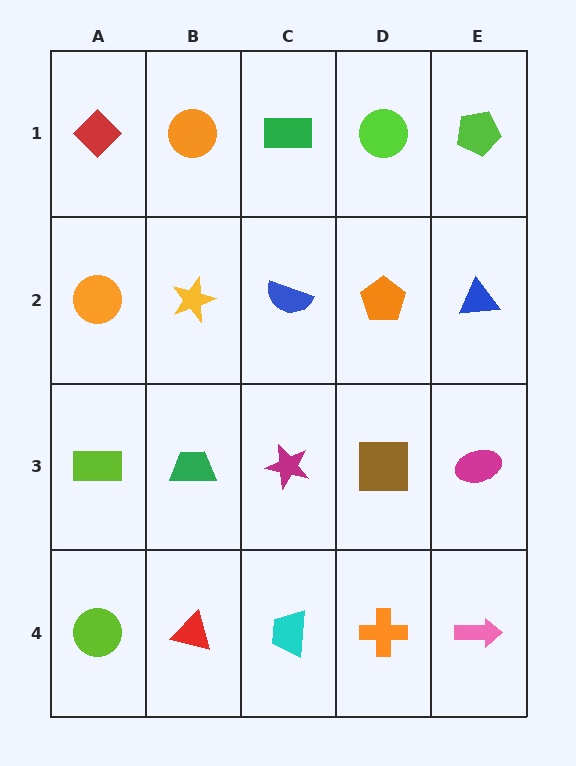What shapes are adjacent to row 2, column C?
A green rectangle (row 1, column C), a magenta star (row 3, column C), a yellow star (row 2, column B), an orange pentagon (row 2, column D).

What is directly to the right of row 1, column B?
A green rectangle.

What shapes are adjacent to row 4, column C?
A magenta star (row 3, column C), a red triangle (row 4, column B), an orange cross (row 4, column D).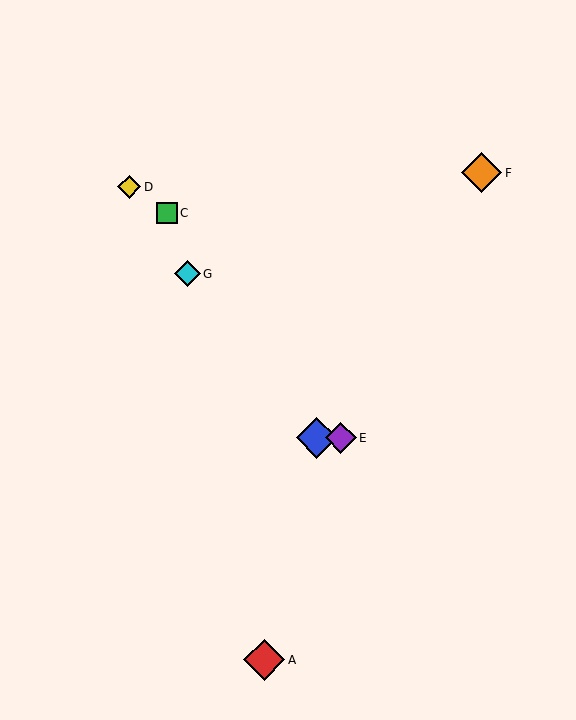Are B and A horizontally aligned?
No, B is at y≈438 and A is at y≈660.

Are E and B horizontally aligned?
Yes, both are at y≈438.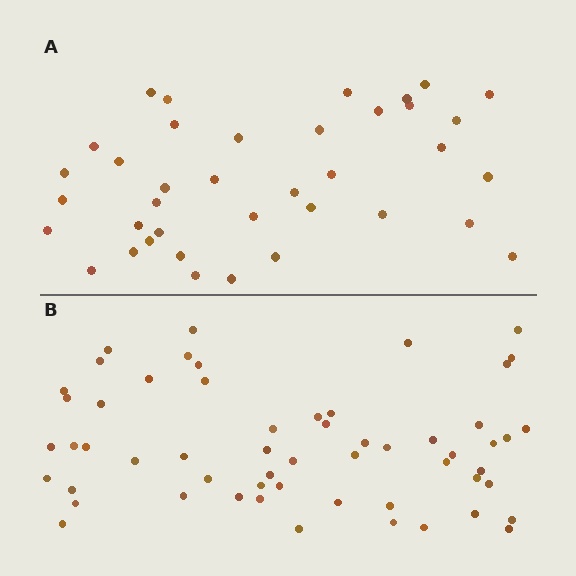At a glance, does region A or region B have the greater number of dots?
Region B (the bottom region) has more dots.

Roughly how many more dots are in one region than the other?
Region B has approximately 20 more dots than region A.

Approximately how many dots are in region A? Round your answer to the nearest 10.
About 40 dots. (The exact count is 38, which rounds to 40.)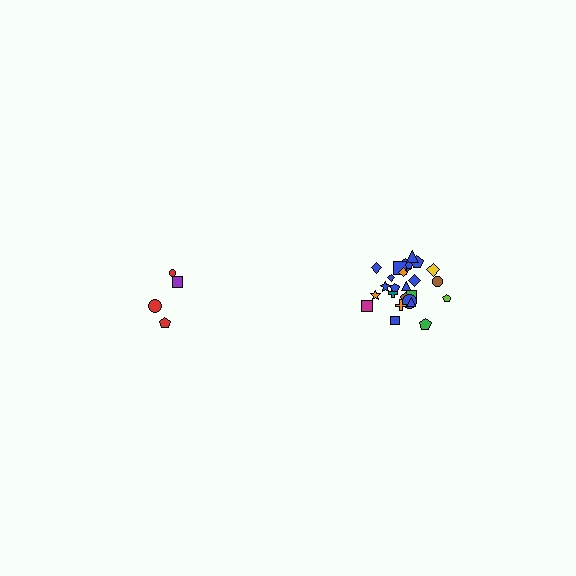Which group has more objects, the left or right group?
The right group.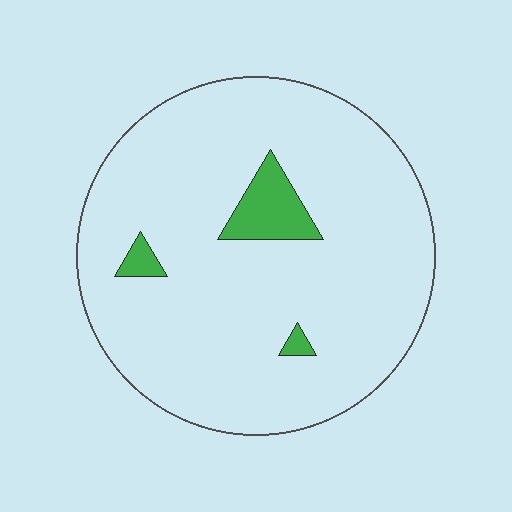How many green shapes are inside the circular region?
3.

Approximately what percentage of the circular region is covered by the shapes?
Approximately 5%.